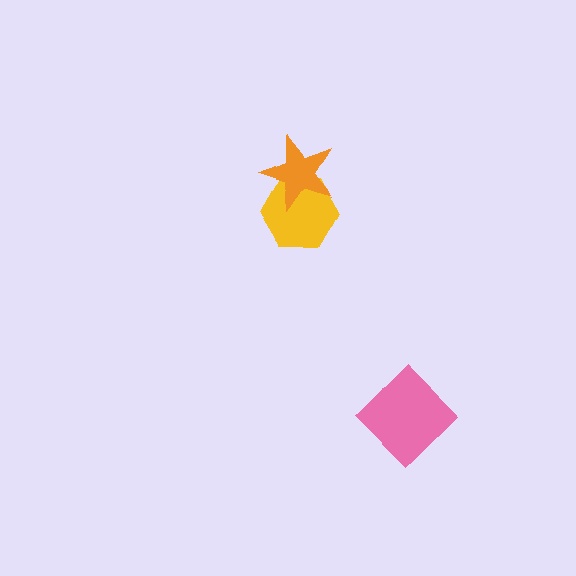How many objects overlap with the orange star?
1 object overlaps with the orange star.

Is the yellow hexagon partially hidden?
Yes, it is partially covered by another shape.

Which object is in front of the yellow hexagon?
The orange star is in front of the yellow hexagon.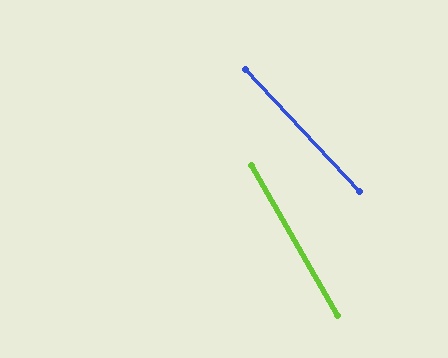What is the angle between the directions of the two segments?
Approximately 14 degrees.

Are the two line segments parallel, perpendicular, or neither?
Neither parallel nor perpendicular — they differ by about 14°.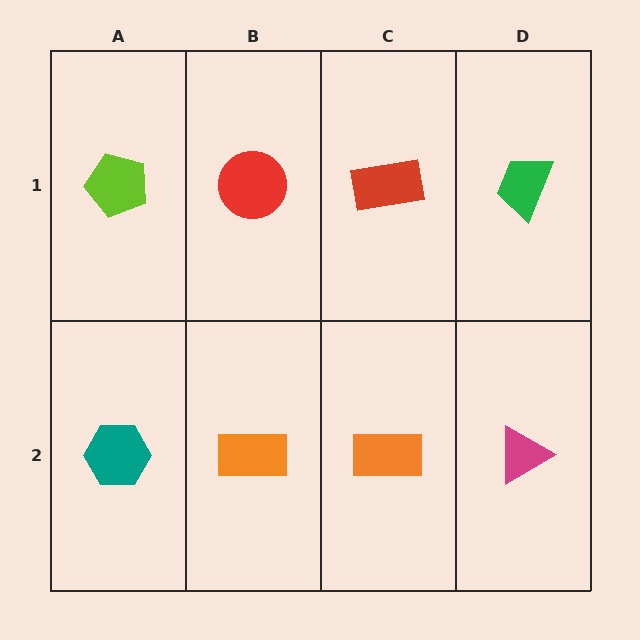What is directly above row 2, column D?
A green trapezoid.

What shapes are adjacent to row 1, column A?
A teal hexagon (row 2, column A), a red circle (row 1, column B).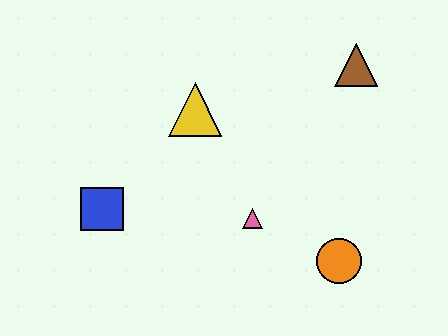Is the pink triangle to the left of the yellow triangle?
No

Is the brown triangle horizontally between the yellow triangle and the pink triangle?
No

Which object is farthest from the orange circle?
The blue square is farthest from the orange circle.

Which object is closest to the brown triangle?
The yellow triangle is closest to the brown triangle.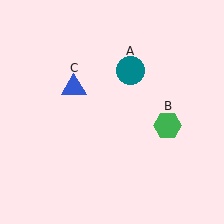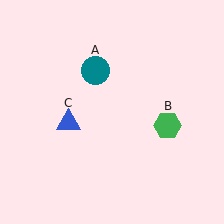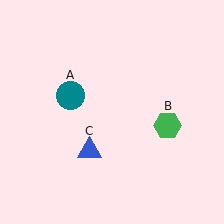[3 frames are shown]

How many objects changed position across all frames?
2 objects changed position: teal circle (object A), blue triangle (object C).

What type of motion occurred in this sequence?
The teal circle (object A), blue triangle (object C) rotated counterclockwise around the center of the scene.